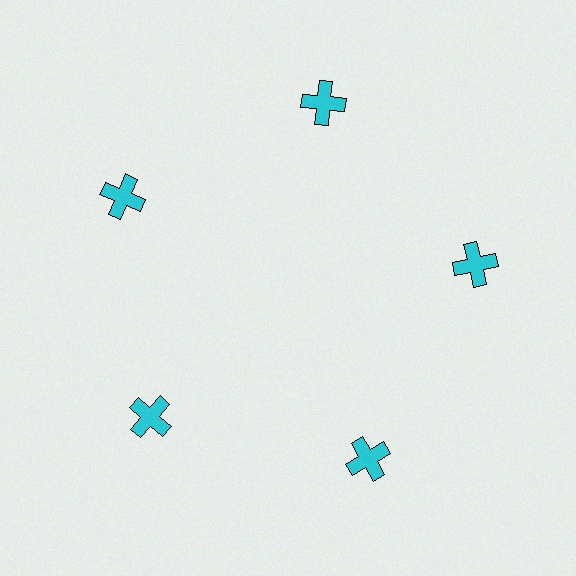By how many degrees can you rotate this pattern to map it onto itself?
The pattern maps onto itself every 72 degrees of rotation.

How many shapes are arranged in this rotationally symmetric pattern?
There are 5 shapes, arranged in 5 groups of 1.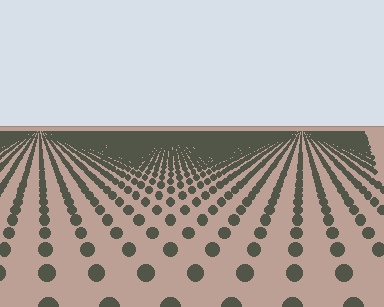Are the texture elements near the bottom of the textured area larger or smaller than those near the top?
Larger. Near the bottom, elements are closer to the viewer and appear at a bigger on-screen size.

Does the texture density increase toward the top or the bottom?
Density increases toward the top.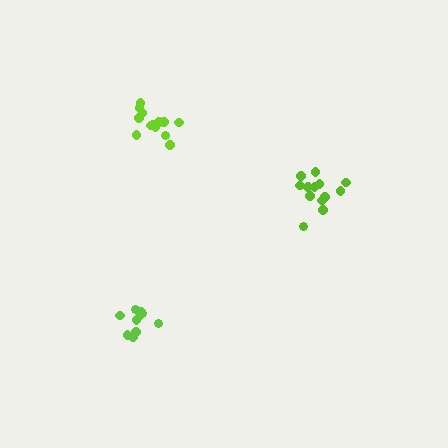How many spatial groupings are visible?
There are 3 spatial groupings.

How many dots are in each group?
Group 1: 13 dots, Group 2: 10 dots, Group 3: 13 dots (36 total).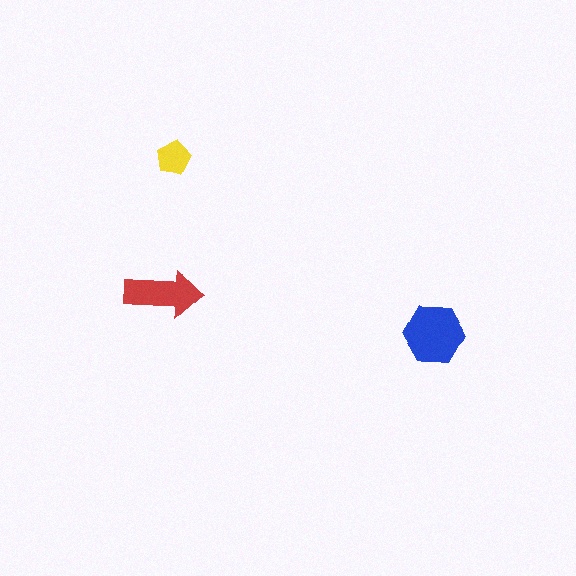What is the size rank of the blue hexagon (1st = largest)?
1st.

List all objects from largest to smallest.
The blue hexagon, the red arrow, the yellow pentagon.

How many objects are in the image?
There are 3 objects in the image.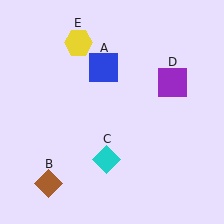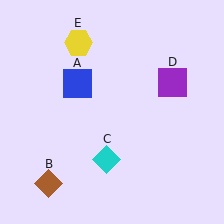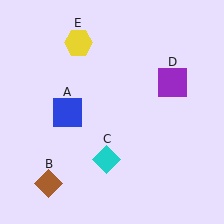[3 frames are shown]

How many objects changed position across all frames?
1 object changed position: blue square (object A).